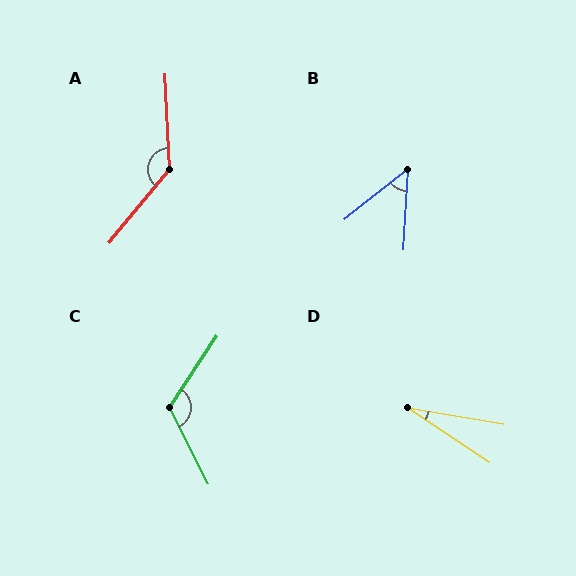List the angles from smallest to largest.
D (24°), B (48°), C (120°), A (138°).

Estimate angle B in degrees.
Approximately 48 degrees.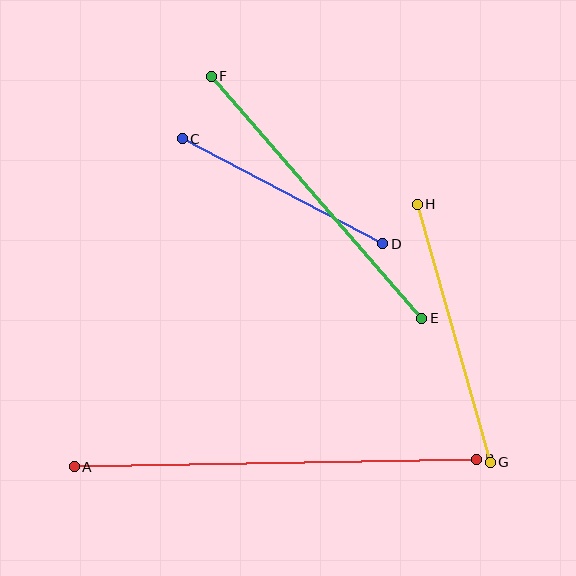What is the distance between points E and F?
The distance is approximately 321 pixels.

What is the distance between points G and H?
The distance is approximately 268 pixels.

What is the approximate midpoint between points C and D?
The midpoint is at approximately (283, 191) pixels.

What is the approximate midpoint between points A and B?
The midpoint is at approximately (276, 463) pixels.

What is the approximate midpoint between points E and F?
The midpoint is at approximately (316, 197) pixels.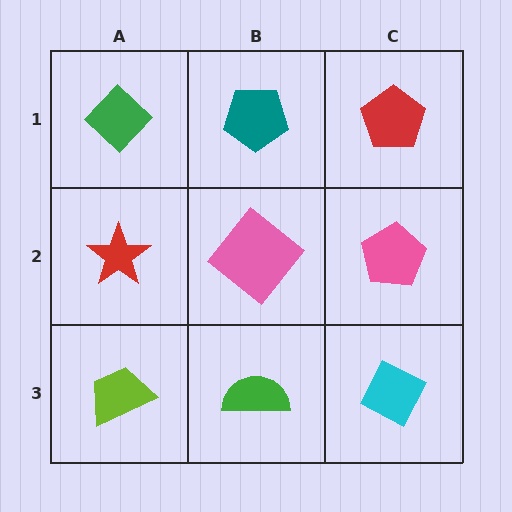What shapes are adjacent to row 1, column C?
A pink pentagon (row 2, column C), a teal pentagon (row 1, column B).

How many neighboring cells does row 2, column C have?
3.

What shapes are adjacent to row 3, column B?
A pink diamond (row 2, column B), a lime trapezoid (row 3, column A), a cyan diamond (row 3, column C).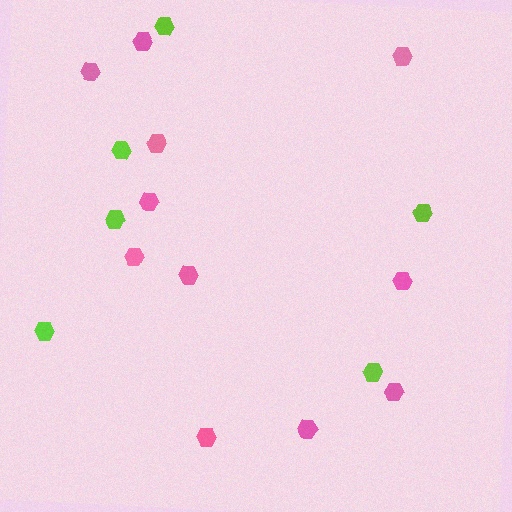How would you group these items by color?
There are 2 groups: one group of lime hexagons (6) and one group of pink hexagons (11).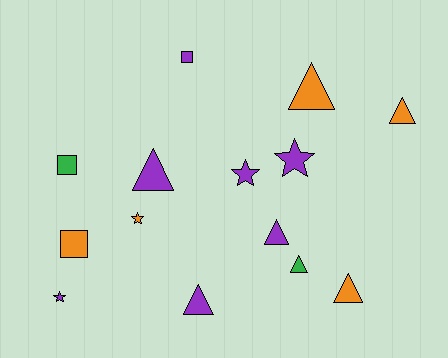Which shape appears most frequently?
Triangle, with 7 objects.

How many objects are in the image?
There are 14 objects.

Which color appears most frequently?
Purple, with 7 objects.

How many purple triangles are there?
There are 3 purple triangles.